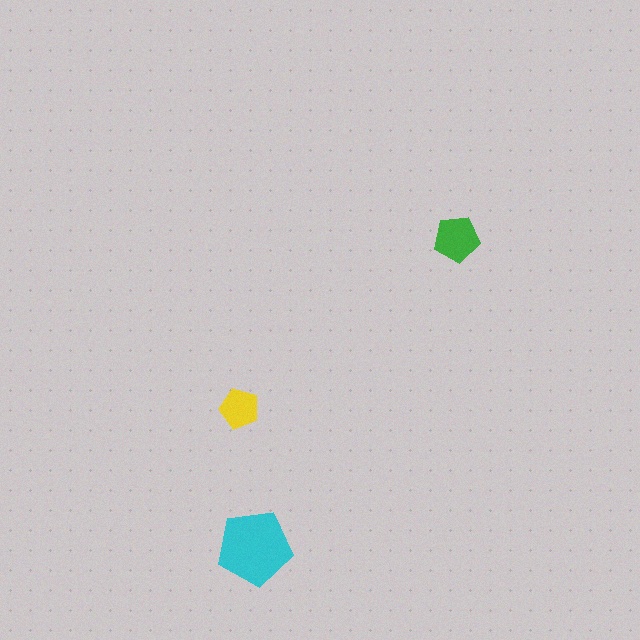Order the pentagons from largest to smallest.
the cyan one, the green one, the yellow one.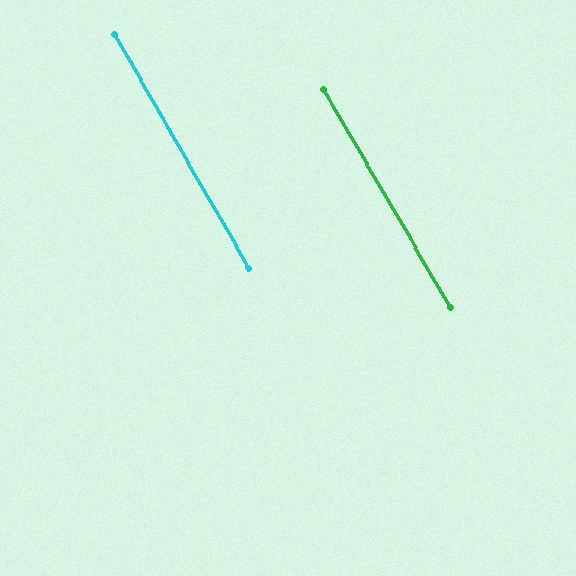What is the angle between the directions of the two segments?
Approximately 0 degrees.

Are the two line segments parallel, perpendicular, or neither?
Parallel — their directions differ by only 0.3°.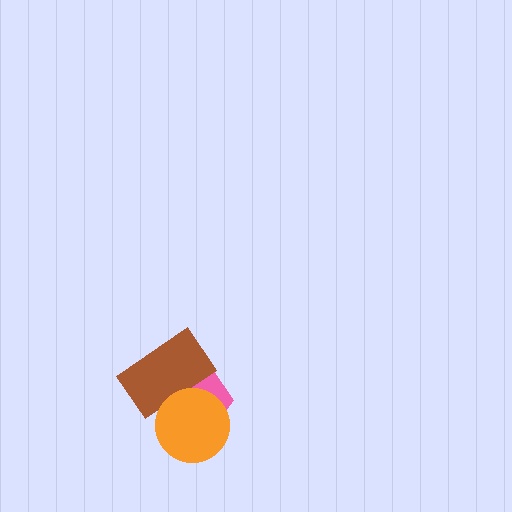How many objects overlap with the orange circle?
2 objects overlap with the orange circle.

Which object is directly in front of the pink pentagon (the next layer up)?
The brown rectangle is directly in front of the pink pentagon.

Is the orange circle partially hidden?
No, no other shape covers it.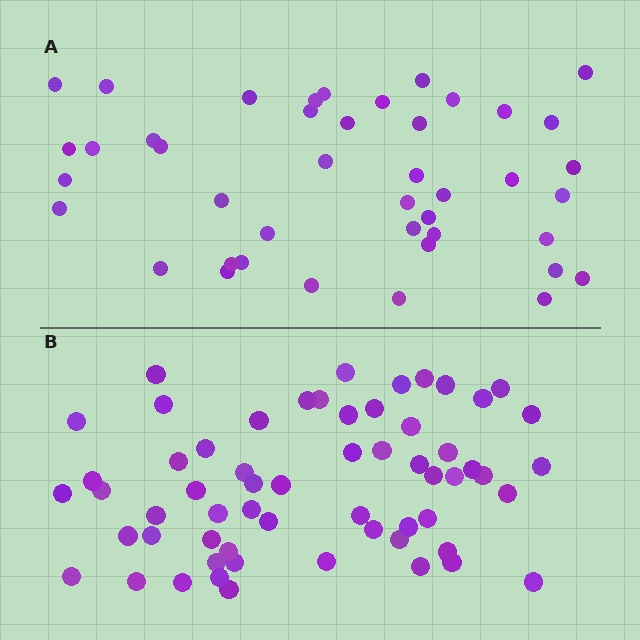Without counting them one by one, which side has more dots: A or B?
Region B (the bottom region) has more dots.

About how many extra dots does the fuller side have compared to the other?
Region B has approximately 15 more dots than region A.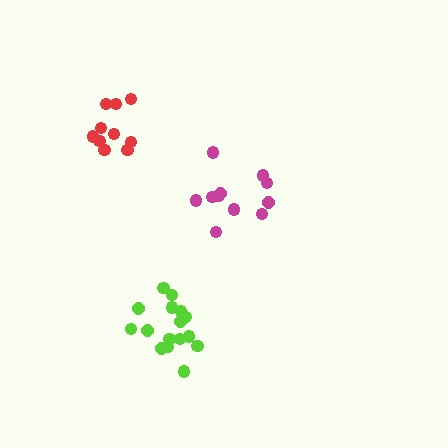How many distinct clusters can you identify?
There are 3 distinct clusters.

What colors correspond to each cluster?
The clusters are colored: magenta, red, lime.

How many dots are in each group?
Group 1: 11 dots, Group 2: 10 dots, Group 3: 16 dots (37 total).